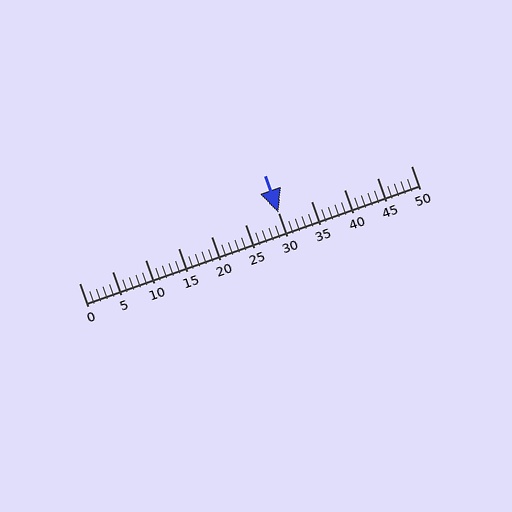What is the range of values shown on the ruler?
The ruler shows values from 0 to 50.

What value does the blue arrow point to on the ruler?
The blue arrow points to approximately 30.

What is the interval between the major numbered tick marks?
The major tick marks are spaced 5 units apart.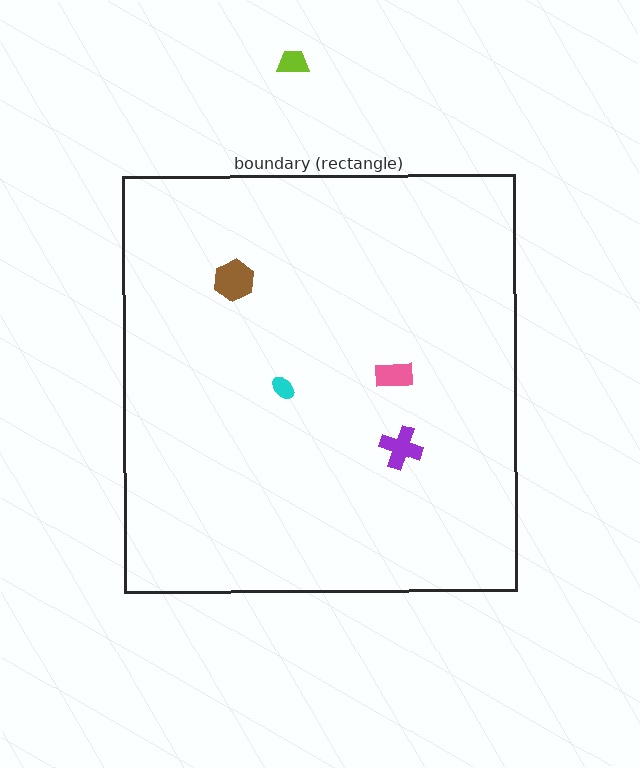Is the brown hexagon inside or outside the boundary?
Inside.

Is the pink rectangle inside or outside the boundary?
Inside.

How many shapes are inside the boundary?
4 inside, 1 outside.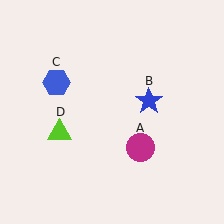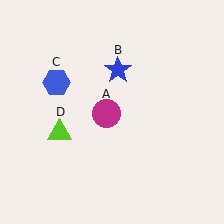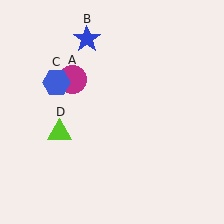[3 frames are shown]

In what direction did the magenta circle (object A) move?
The magenta circle (object A) moved up and to the left.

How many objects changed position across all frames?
2 objects changed position: magenta circle (object A), blue star (object B).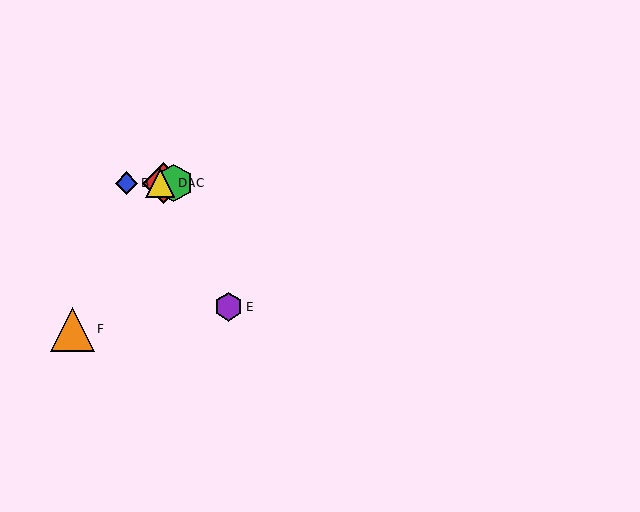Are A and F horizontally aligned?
No, A is at y≈183 and F is at y≈330.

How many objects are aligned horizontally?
4 objects (A, B, C, D) are aligned horizontally.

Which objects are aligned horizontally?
Objects A, B, C, D are aligned horizontally.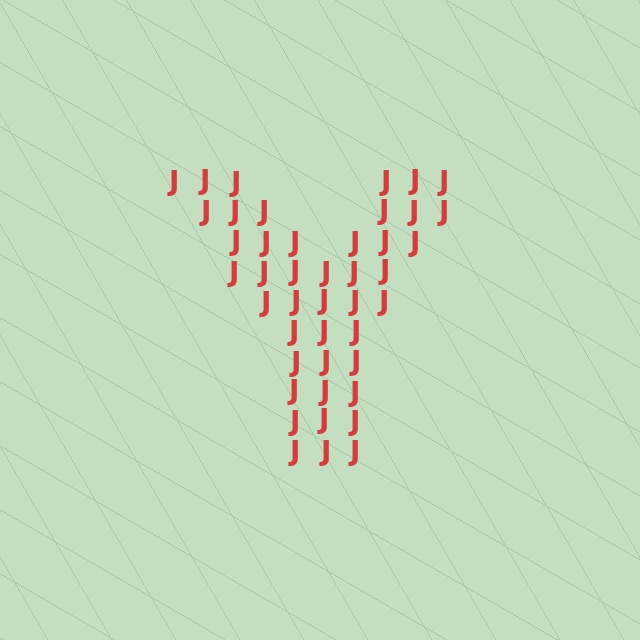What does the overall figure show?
The overall figure shows the letter Y.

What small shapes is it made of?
It is made of small letter J's.